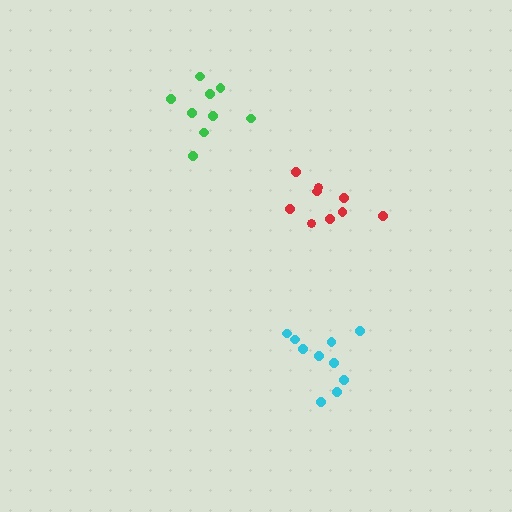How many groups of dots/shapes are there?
There are 3 groups.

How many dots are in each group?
Group 1: 9 dots, Group 2: 9 dots, Group 3: 10 dots (28 total).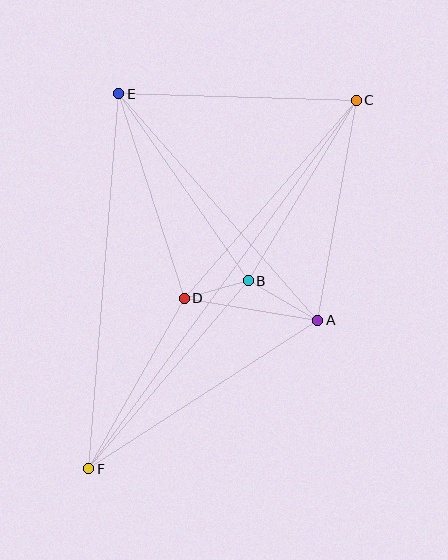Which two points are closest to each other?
Points B and D are closest to each other.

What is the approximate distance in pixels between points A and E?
The distance between A and E is approximately 301 pixels.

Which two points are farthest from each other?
Points C and F are farthest from each other.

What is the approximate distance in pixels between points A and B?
The distance between A and B is approximately 80 pixels.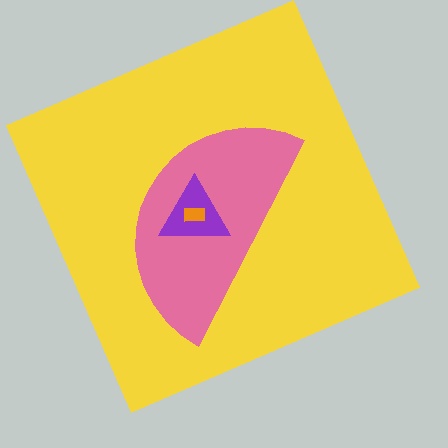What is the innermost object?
The orange rectangle.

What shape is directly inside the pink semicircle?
The purple triangle.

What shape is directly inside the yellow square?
The pink semicircle.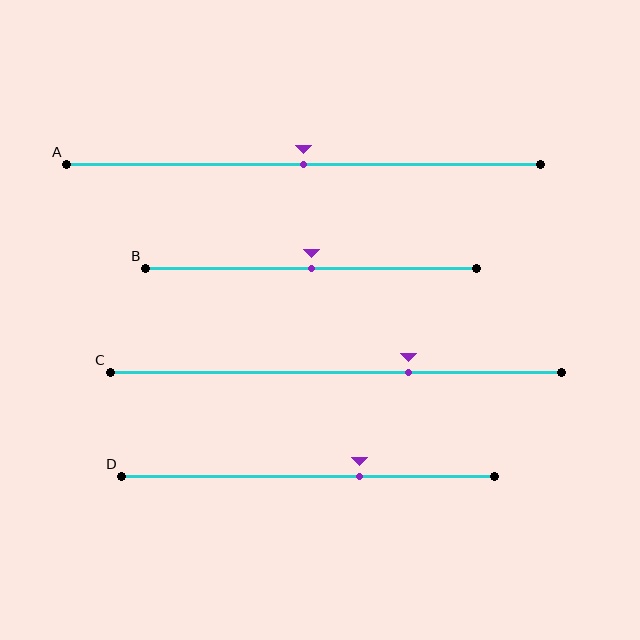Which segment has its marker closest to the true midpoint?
Segment A has its marker closest to the true midpoint.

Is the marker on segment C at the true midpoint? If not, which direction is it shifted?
No, the marker on segment C is shifted to the right by about 16% of the segment length.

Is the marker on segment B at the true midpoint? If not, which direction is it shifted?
Yes, the marker on segment B is at the true midpoint.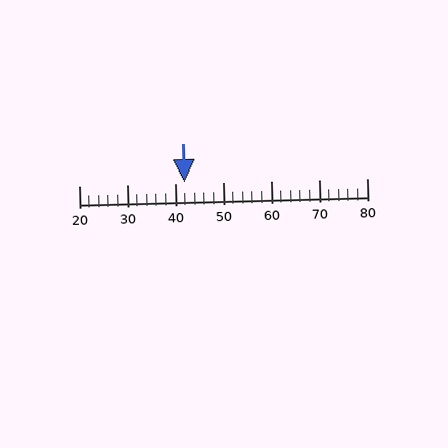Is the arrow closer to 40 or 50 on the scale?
The arrow is closer to 40.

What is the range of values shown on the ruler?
The ruler shows values from 20 to 80.